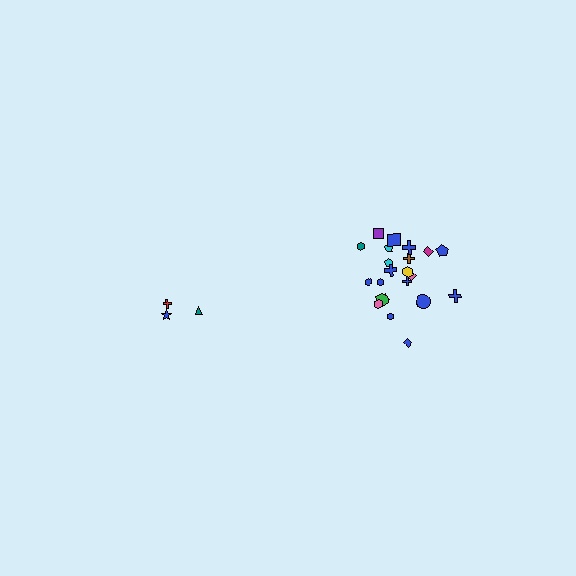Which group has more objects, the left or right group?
The right group.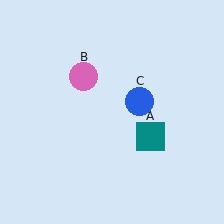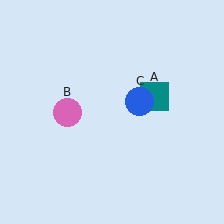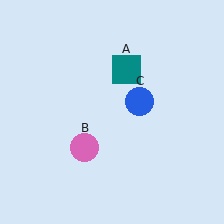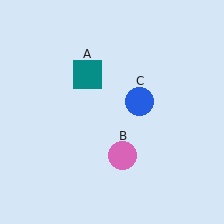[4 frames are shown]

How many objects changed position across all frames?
2 objects changed position: teal square (object A), pink circle (object B).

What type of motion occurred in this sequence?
The teal square (object A), pink circle (object B) rotated counterclockwise around the center of the scene.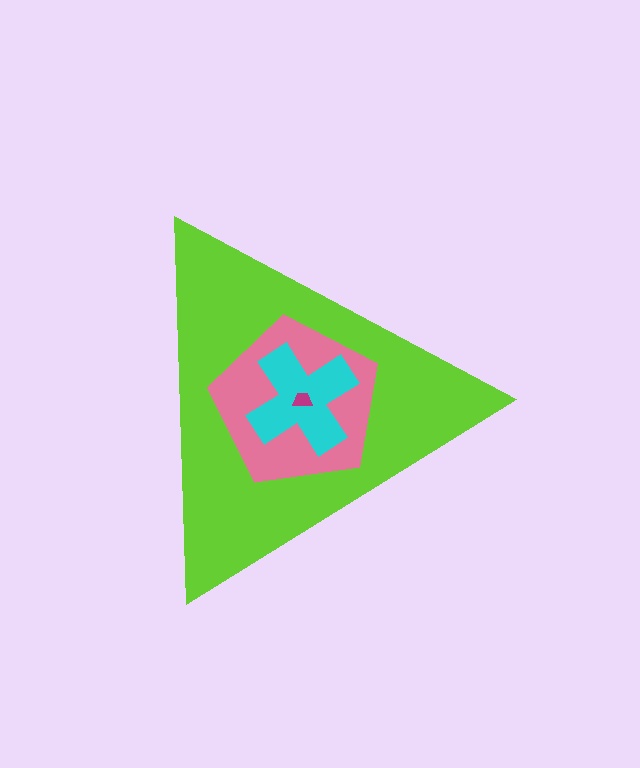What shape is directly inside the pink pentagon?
The cyan cross.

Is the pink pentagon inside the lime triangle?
Yes.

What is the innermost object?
The magenta trapezoid.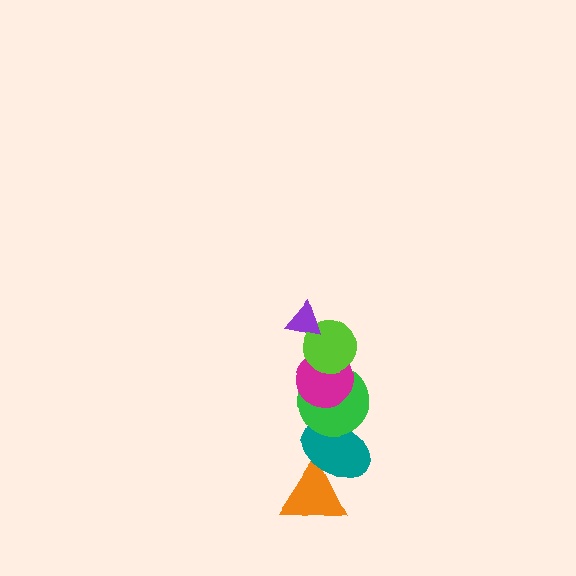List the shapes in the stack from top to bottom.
From top to bottom: the purple triangle, the lime circle, the magenta circle, the green circle, the teal ellipse, the orange triangle.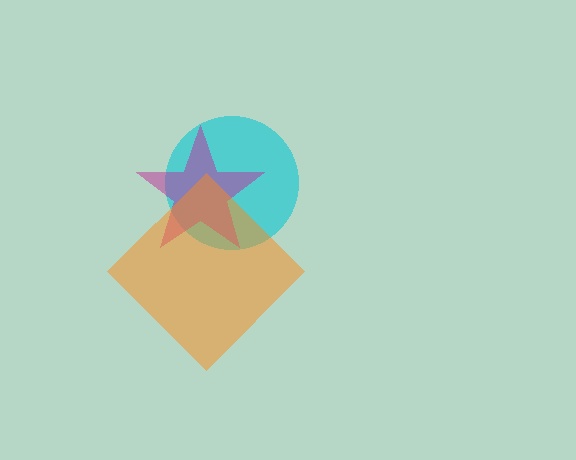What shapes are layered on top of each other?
The layered shapes are: a cyan circle, a magenta star, an orange diamond.